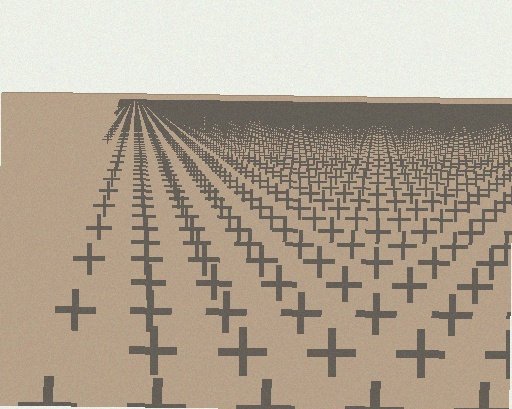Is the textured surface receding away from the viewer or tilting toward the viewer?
The surface is receding away from the viewer. Texture elements get smaller and denser toward the top.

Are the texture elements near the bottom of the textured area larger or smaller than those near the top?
Larger. Near the bottom, elements are closer to the viewer and appear at a bigger on-screen size.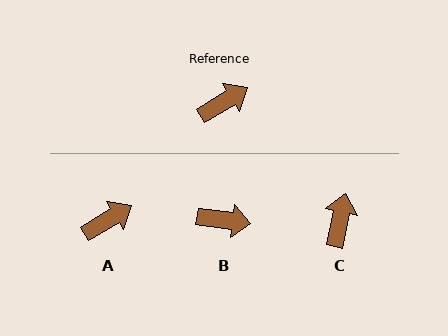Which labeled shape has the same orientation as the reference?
A.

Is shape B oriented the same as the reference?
No, it is off by about 39 degrees.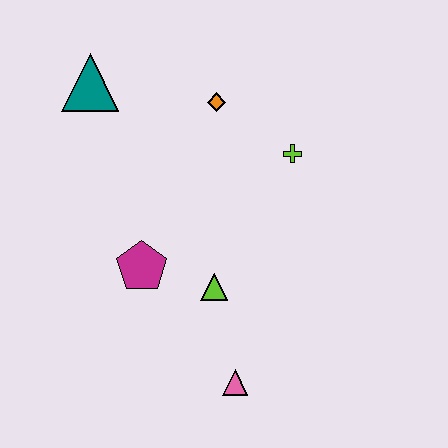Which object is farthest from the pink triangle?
The teal triangle is farthest from the pink triangle.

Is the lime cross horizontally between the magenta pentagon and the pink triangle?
No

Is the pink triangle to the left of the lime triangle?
No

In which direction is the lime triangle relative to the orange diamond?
The lime triangle is below the orange diamond.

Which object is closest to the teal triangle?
The orange diamond is closest to the teal triangle.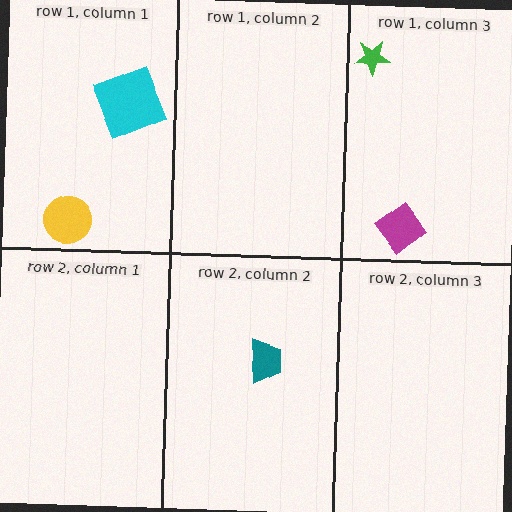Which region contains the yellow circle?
The row 1, column 1 region.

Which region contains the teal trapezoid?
The row 2, column 2 region.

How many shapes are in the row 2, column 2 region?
1.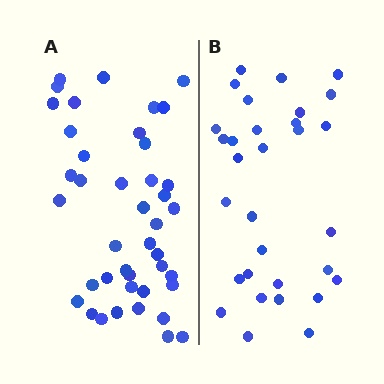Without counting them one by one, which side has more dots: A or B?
Region A (the left region) has more dots.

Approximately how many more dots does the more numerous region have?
Region A has roughly 12 or so more dots than region B.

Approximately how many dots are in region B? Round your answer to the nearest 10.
About 30 dots. (The exact count is 31, which rounds to 30.)